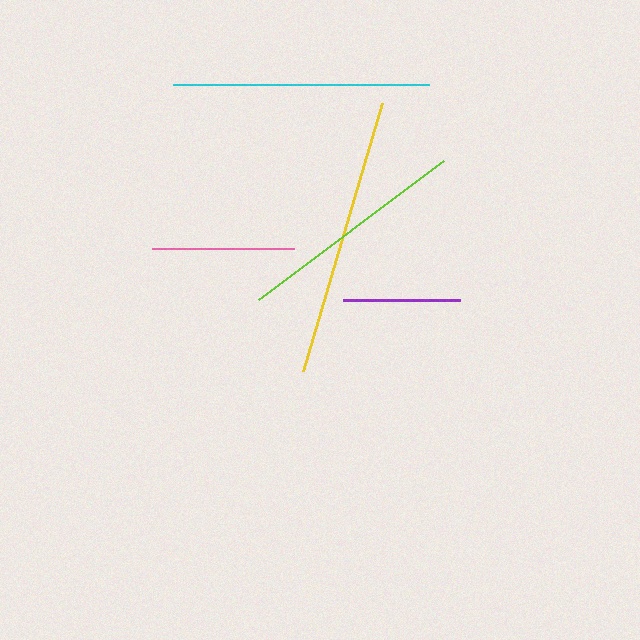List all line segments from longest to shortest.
From longest to shortest: yellow, cyan, lime, pink, purple.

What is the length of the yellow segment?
The yellow segment is approximately 279 pixels long.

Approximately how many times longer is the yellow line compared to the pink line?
The yellow line is approximately 2.0 times the length of the pink line.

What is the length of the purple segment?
The purple segment is approximately 117 pixels long.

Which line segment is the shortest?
The purple line is the shortest at approximately 117 pixels.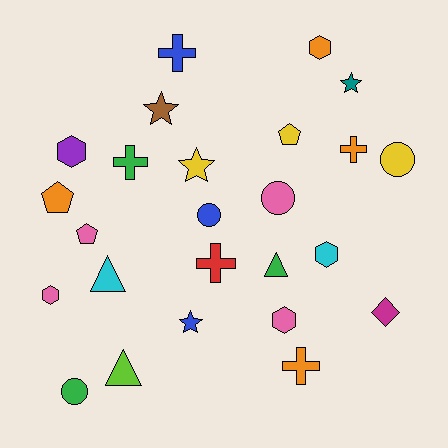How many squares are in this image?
There are no squares.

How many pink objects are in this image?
There are 4 pink objects.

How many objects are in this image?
There are 25 objects.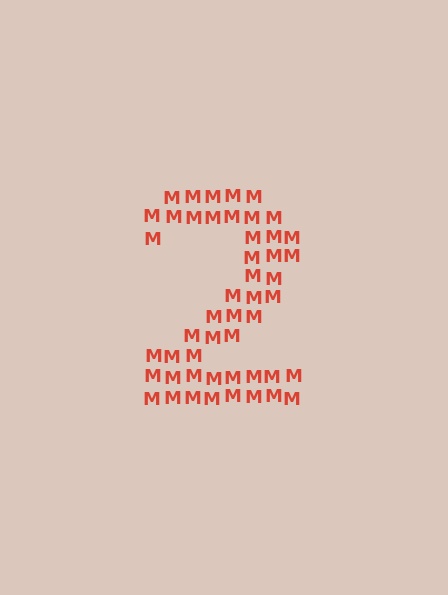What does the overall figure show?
The overall figure shows the digit 2.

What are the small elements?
The small elements are letter M's.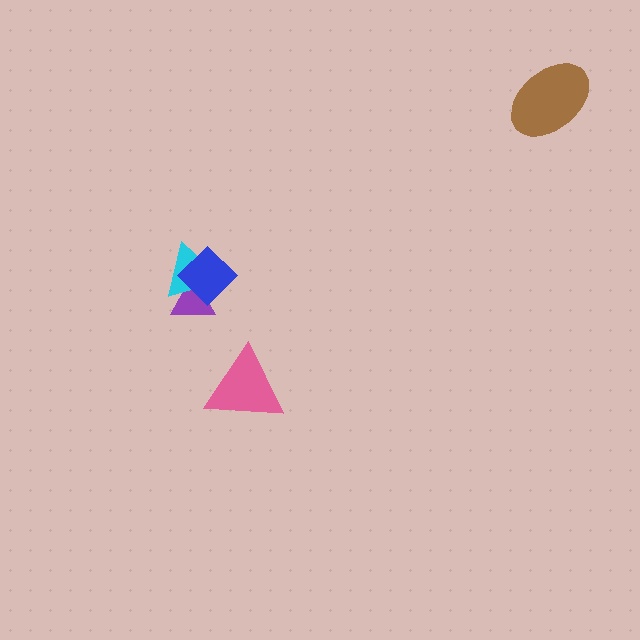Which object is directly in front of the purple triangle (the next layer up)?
The cyan triangle is directly in front of the purple triangle.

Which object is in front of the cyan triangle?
The blue diamond is in front of the cyan triangle.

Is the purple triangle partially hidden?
Yes, it is partially covered by another shape.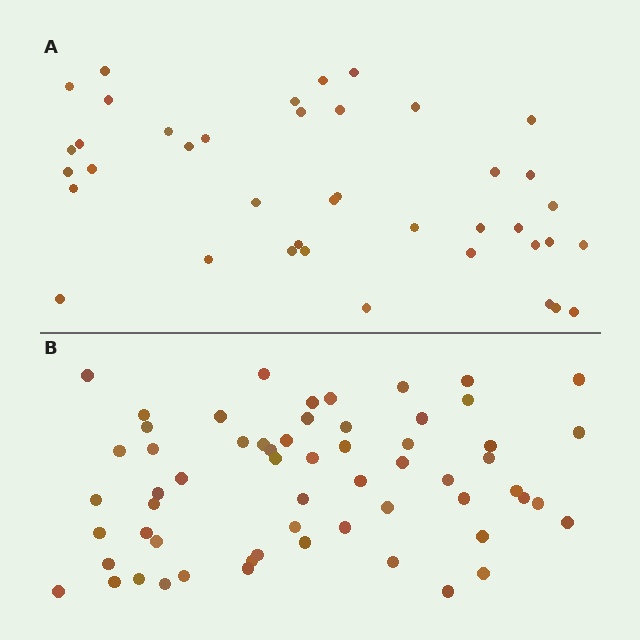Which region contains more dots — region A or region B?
Region B (the bottom region) has more dots.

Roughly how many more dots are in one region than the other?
Region B has approximately 20 more dots than region A.